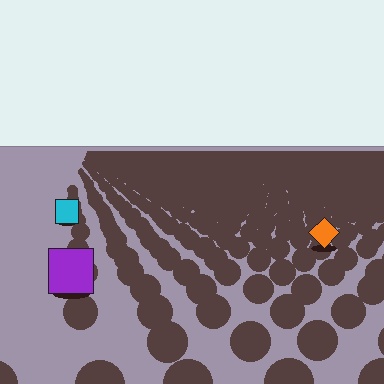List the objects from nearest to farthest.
From nearest to farthest: the purple square, the orange diamond, the cyan square.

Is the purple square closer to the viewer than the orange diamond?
Yes. The purple square is closer — you can tell from the texture gradient: the ground texture is coarser near it.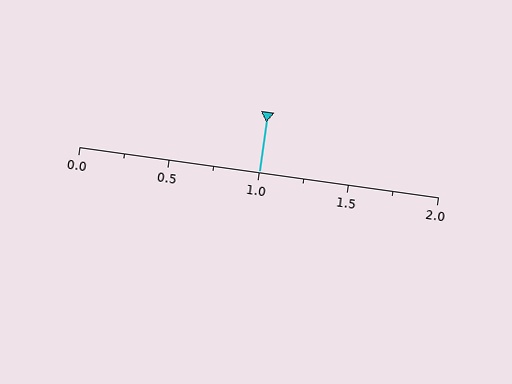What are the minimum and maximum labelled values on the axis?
The axis runs from 0.0 to 2.0.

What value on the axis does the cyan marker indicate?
The marker indicates approximately 1.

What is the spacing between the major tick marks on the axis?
The major ticks are spaced 0.5 apart.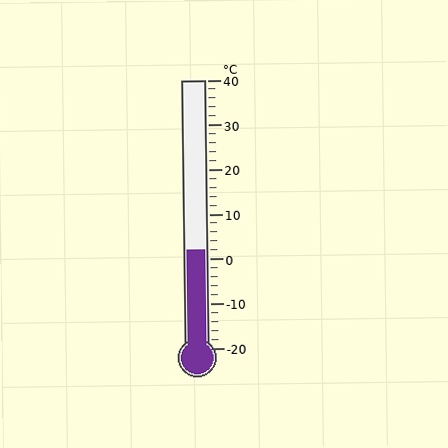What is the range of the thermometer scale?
The thermometer scale ranges from -20°C to 40°C.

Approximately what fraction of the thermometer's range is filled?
The thermometer is filled to approximately 35% of its range.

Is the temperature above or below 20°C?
The temperature is below 20°C.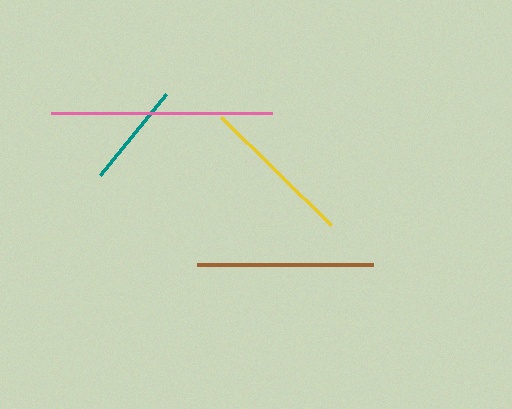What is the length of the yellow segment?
The yellow segment is approximately 155 pixels long.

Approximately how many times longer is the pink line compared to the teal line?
The pink line is approximately 2.1 times the length of the teal line.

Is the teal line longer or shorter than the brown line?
The brown line is longer than the teal line.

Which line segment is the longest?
The pink line is the longest at approximately 221 pixels.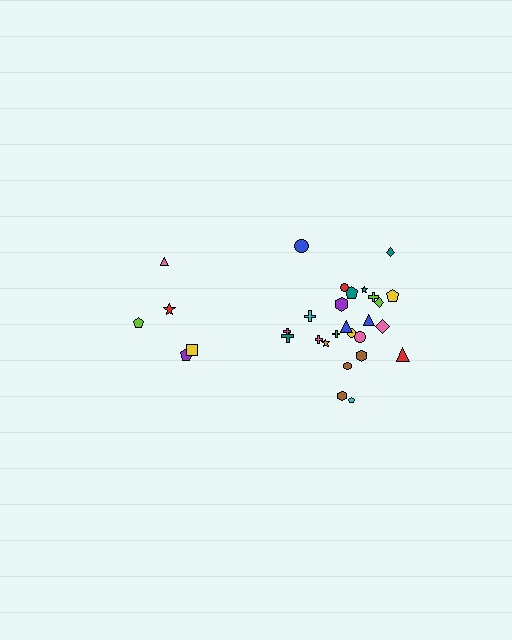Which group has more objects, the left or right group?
The right group.